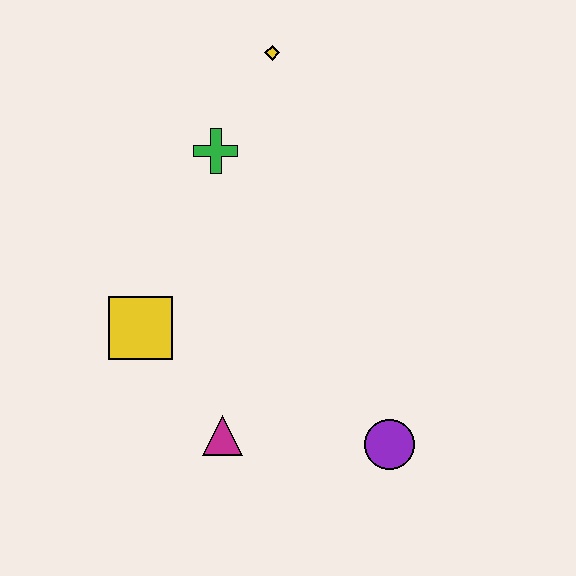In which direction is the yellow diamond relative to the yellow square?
The yellow diamond is above the yellow square.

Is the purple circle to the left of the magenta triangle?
No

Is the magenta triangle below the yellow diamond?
Yes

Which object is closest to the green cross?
The yellow diamond is closest to the green cross.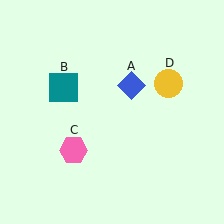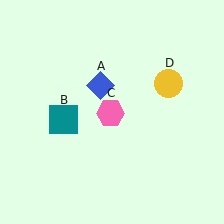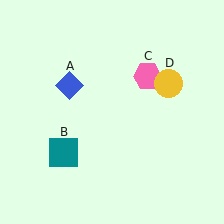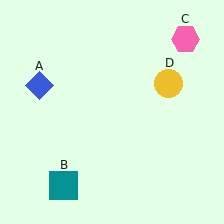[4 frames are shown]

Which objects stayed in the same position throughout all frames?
Yellow circle (object D) remained stationary.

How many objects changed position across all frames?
3 objects changed position: blue diamond (object A), teal square (object B), pink hexagon (object C).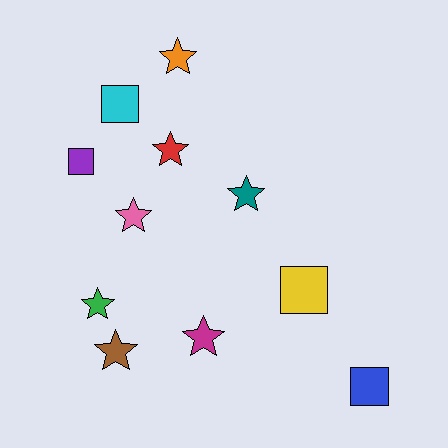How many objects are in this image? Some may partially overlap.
There are 11 objects.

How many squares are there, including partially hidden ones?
There are 4 squares.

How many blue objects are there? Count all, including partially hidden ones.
There is 1 blue object.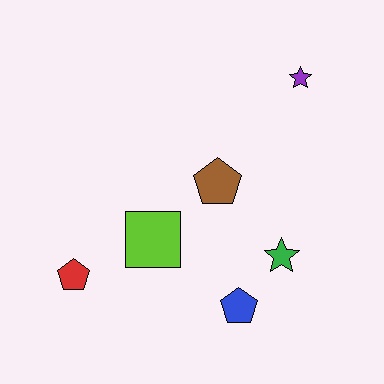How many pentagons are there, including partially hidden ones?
There are 3 pentagons.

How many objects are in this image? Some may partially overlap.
There are 6 objects.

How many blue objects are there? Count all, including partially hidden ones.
There is 1 blue object.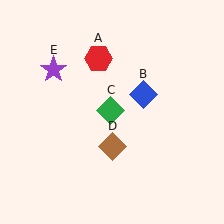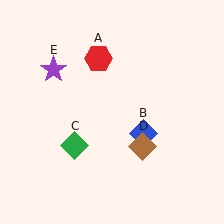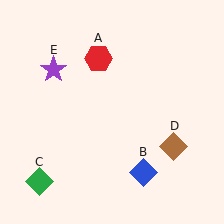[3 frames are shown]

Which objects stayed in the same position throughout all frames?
Red hexagon (object A) and purple star (object E) remained stationary.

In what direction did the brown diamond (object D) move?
The brown diamond (object D) moved right.